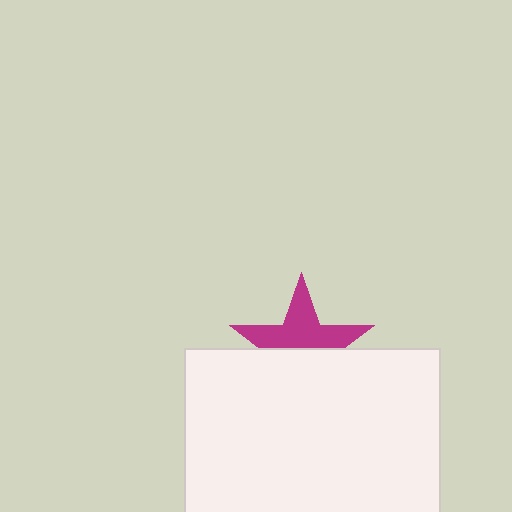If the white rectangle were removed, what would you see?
You would see the complete magenta star.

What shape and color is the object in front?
The object in front is a white rectangle.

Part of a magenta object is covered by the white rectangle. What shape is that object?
It is a star.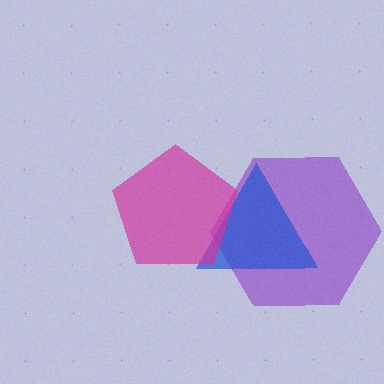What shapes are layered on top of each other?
The layered shapes are: a purple hexagon, a blue triangle, a magenta pentagon.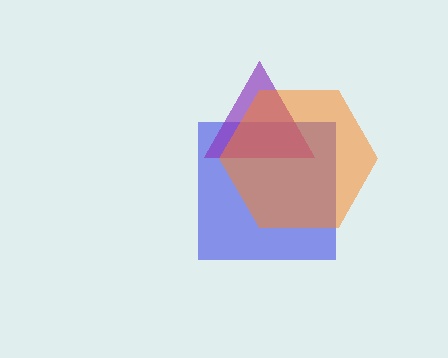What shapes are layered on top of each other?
The layered shapes are: a blue square, a purple triangle, an orange hexagon.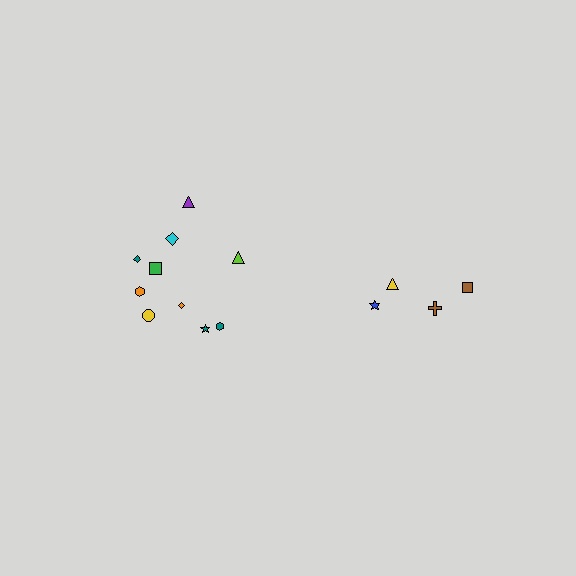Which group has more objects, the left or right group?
The left group.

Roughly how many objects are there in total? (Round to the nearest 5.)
Roughly 15 objects in total.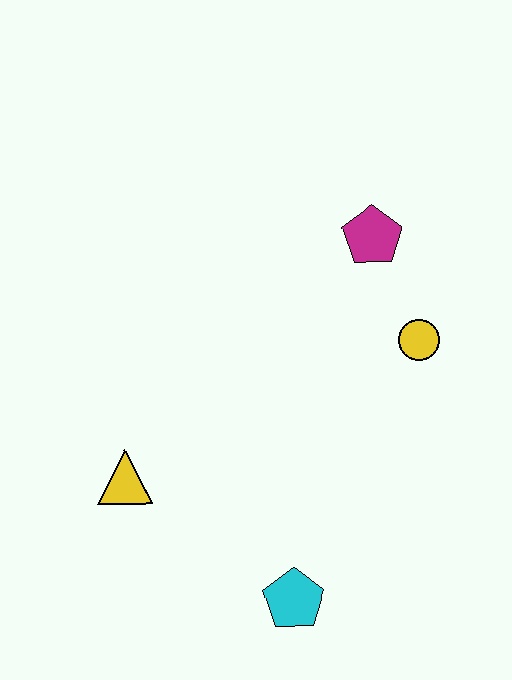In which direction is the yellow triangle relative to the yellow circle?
The yellow triangle is to the left of the yellow circle.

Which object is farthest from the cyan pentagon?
The magenta pentagon is farthest from the cyan pentagon.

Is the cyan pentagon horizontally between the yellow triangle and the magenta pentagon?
Yes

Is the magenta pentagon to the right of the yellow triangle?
Yes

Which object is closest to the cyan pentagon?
The yellow triangle is closest to the cyan pentagon.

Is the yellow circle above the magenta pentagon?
No